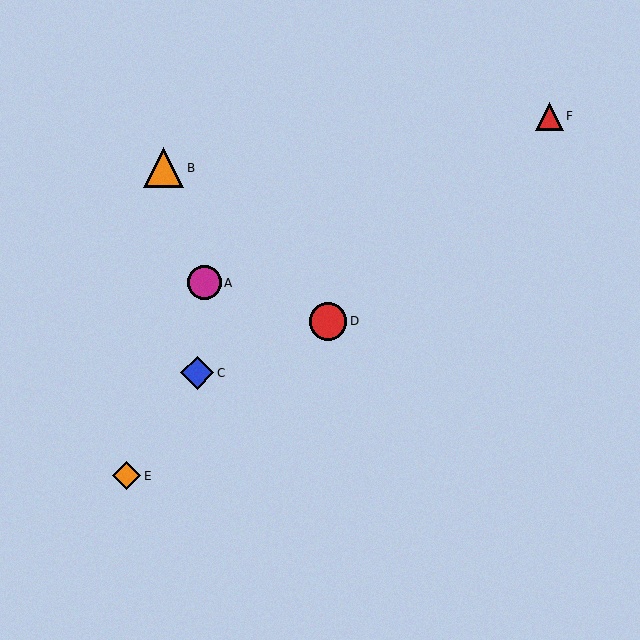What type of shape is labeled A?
Shape A is a magenta circle.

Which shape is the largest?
The orange triangle (labeled B) is the largest.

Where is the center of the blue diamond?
The center of the blue diamond is at (197, 373).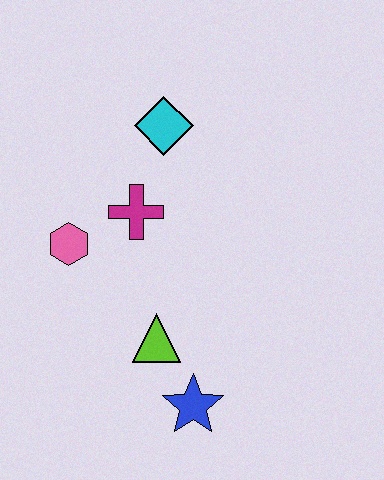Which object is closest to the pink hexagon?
The magenta cross is closest to the pink hexagon.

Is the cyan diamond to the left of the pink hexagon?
No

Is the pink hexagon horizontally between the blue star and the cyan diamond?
No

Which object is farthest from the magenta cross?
The blue star is farthest from the magenta cross.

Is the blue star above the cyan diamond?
No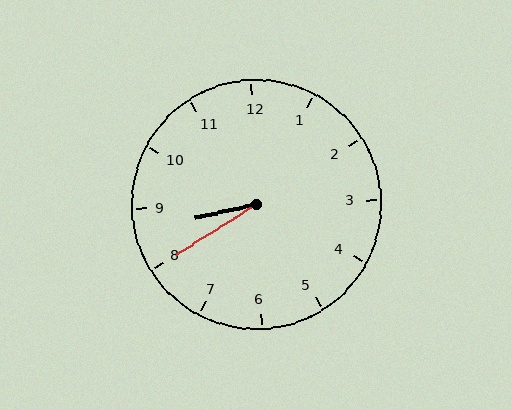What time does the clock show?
8:40.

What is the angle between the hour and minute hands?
Approximately 20 degrees.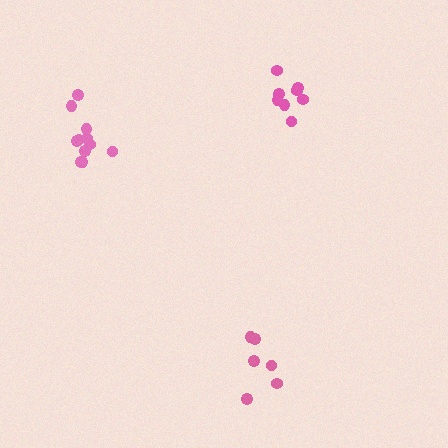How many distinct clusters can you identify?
There are 3 distinct clusters.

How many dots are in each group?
Group 1: 6 dots, Group 2: 11 dots, Group 3: 8 dots (25 total).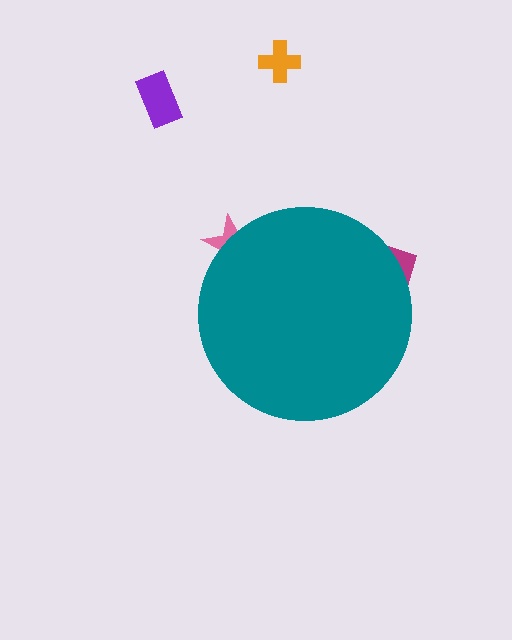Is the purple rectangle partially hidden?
No, the purple rectangle is fully visible.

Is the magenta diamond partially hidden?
Yes, the magenta diamond is partially hidden behind the teal circle.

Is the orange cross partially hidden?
No, the orange cross is fully visible.